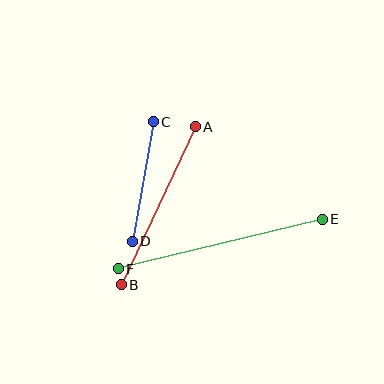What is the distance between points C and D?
The distance is approximately 121 pixels.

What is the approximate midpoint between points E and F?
The midpoint is at approximately (220, 244) pixels.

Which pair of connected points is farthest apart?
Points E and F are farthest apart.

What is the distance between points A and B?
The distance is approximately 175 pixels.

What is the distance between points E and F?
The distance is approximately 210 pixels.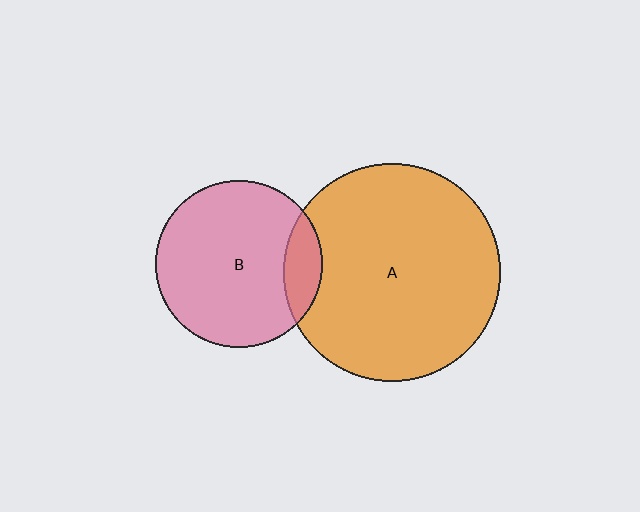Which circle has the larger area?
Circle A (orange).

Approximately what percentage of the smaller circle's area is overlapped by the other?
Approximately 15%.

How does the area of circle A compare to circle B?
Approximately 1.7 times.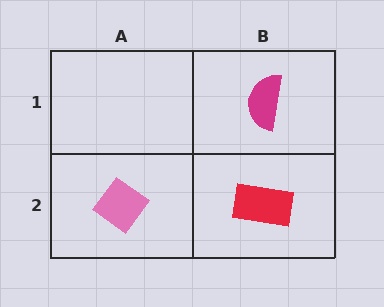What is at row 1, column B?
A magenta semicircle.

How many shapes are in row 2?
2 shapes.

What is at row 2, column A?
A pink diamond.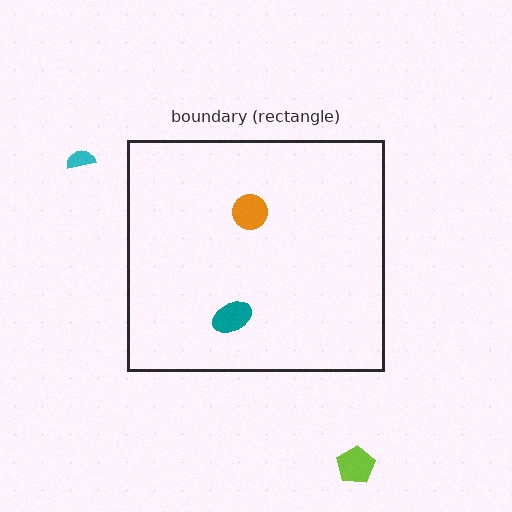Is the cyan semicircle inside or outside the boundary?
Outside.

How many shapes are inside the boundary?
2 inside, 2 outside.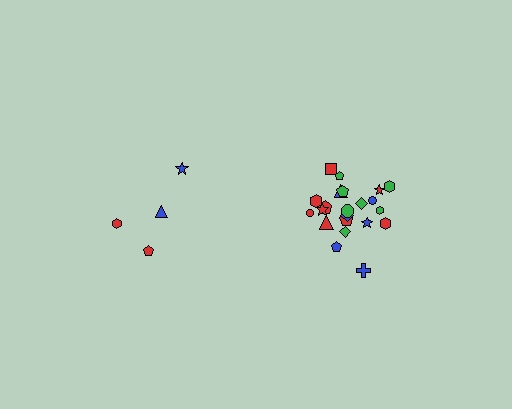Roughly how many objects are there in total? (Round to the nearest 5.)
Roughly 25 objects in total.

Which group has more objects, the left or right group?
The right group.